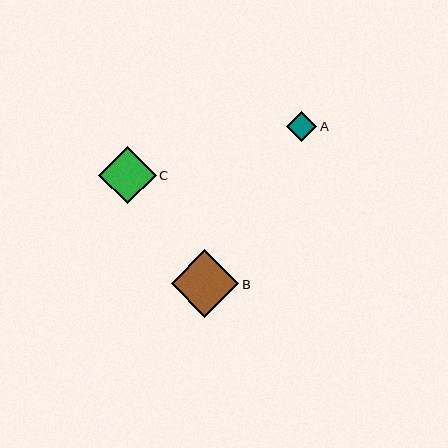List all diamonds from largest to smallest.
From largest to smallest: B, C, A.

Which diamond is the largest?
Diamond B is the largest with a size of approximately 68 pixels.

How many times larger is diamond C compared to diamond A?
Diamond C is approximately 1.9 times the size of diamond A.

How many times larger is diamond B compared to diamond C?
Diamond B is approximately 1.2 times the size of diamond C.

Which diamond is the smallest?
Diamond A is the smallest with a size of approximately 30 pixels.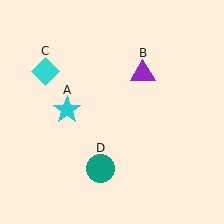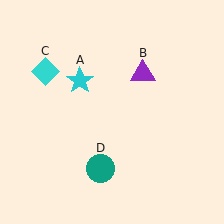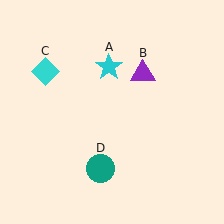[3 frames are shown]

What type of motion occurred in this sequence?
The cyan star (object A) rotated clockwise around the center of the scene.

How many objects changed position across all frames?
1 object changed position: cyan star (object A).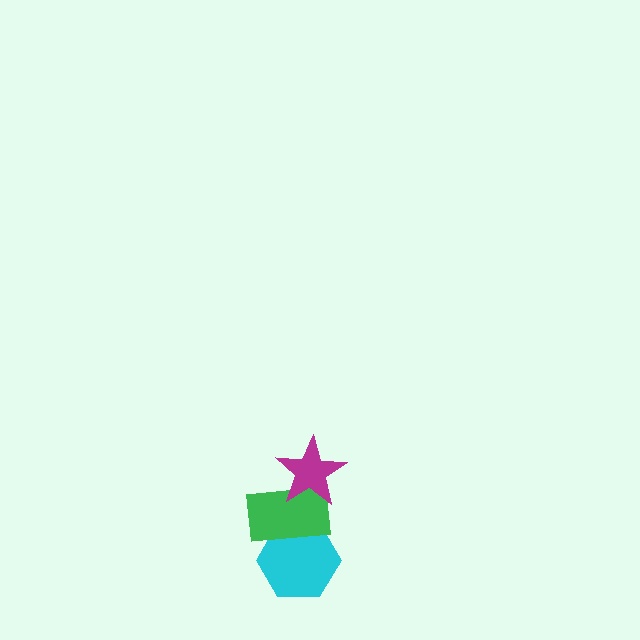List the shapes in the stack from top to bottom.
From top to bottom: the magenta star, the green rectangle, the cyan hexagon.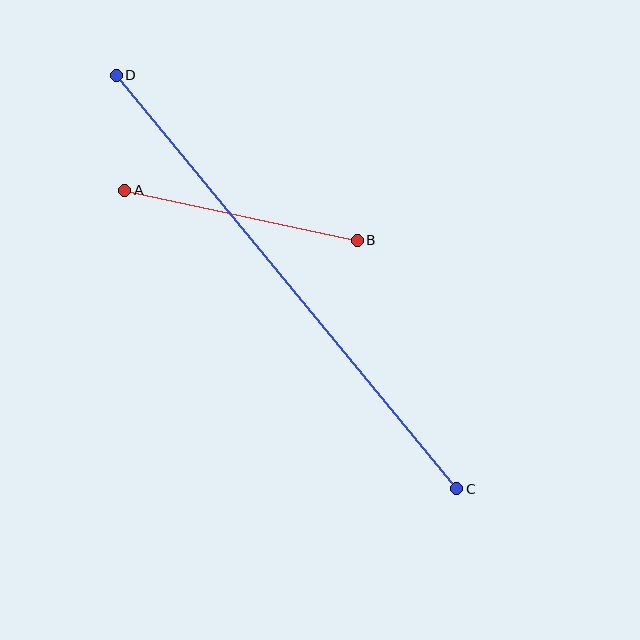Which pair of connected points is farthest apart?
Points C and D are farthest apart.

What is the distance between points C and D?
The distance is approximately 536 pixels.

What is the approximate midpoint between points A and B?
The midpoint is at approximately (241, 215) pixels.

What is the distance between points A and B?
The distance is approximately 238 pixels.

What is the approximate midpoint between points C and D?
The midpoint is at approximately (286, 282) pixels.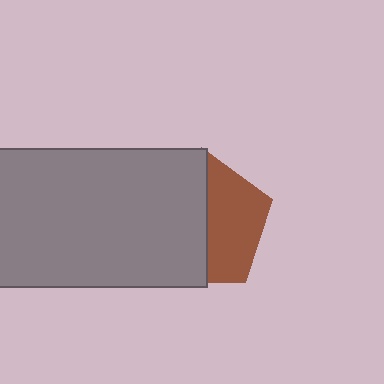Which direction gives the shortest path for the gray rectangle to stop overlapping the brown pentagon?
Moving left gives the shortest separation.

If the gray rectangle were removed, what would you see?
You would see the complete brown pentagon.